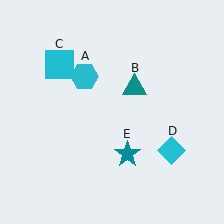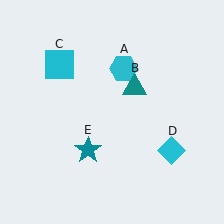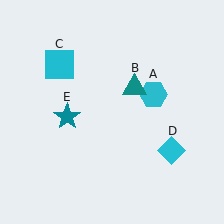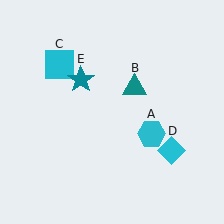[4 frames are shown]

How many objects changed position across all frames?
2 objects changed position: cyan hexagon (object A), teal star (object E).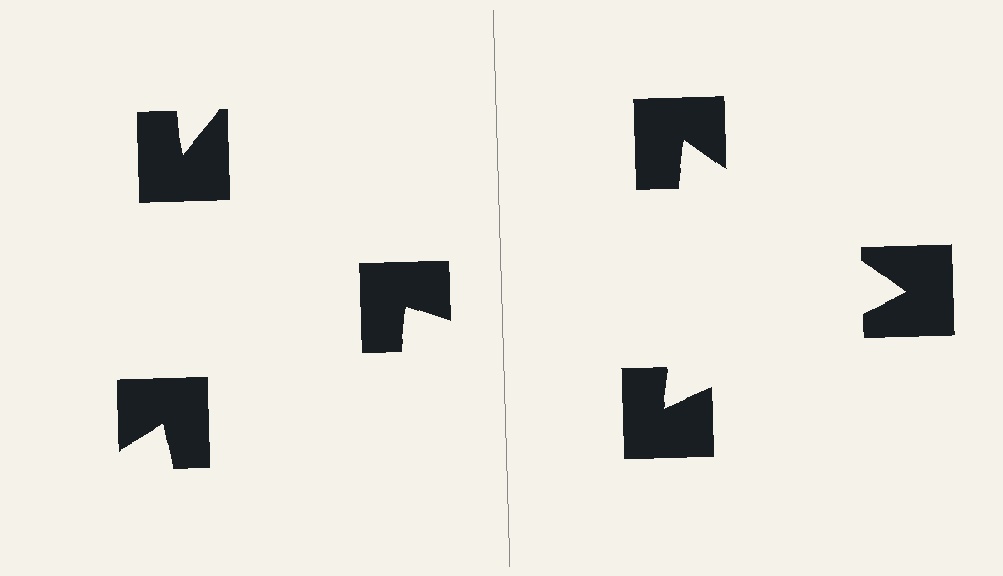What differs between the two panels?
The notched squares are positioned identically on both sides; only the wedge orientations differ. On the right they align to a triangle; on the left they are misaligned.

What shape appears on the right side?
An illusory triangle.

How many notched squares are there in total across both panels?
6 — 3 on each side.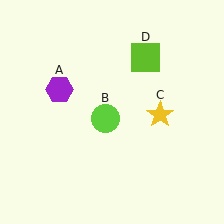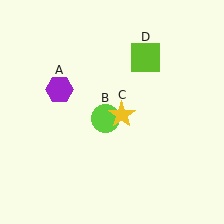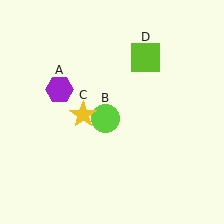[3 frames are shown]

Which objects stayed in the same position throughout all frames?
Purple hexagon (object A) and lime circle (object B) and lime square (object D) remained stationary.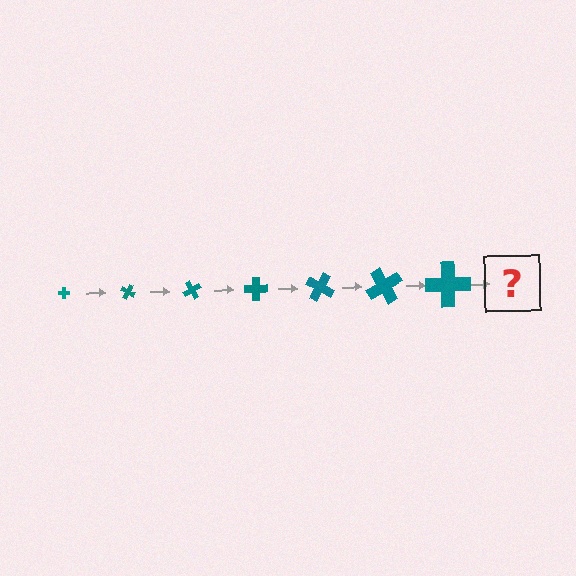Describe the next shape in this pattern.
It should be a cross, larger than the previous one and rotated 210 degrees from the start.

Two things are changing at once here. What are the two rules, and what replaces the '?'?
The two rules are that the cross grows larger each step and it rotates 30 degrees each step. The '?' should be a cross, larger than the previous one and rotated 210 degrees from the start.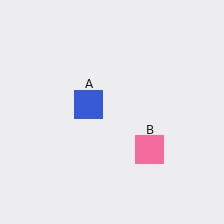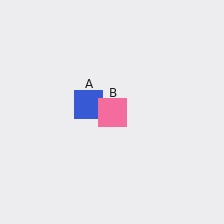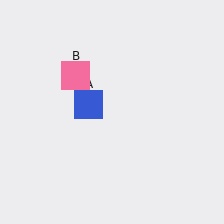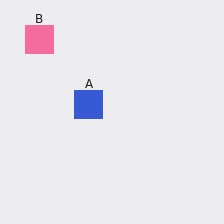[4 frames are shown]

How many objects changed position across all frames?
1 object changed position: pink square (object B).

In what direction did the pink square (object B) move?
The pink square (object B) moved up and to the left.